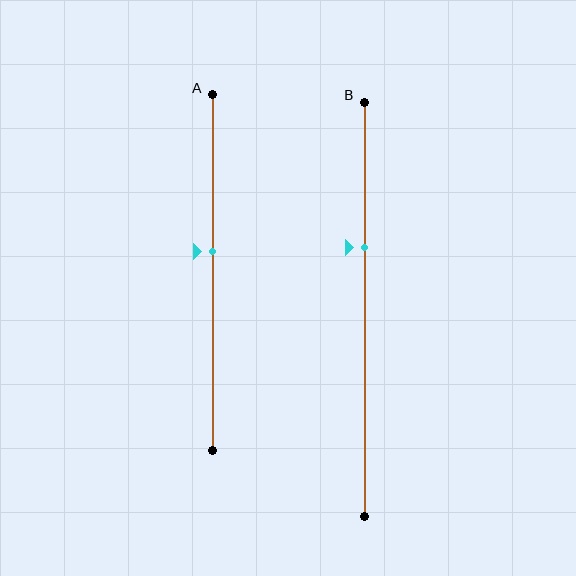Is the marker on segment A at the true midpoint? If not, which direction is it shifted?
No, the marker on segment A is shifted upward by about 6% of the segment length.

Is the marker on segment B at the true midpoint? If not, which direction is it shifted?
No, the marker on segment B is shifted upward by about 15% of the segment length.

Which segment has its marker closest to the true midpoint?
Segment A has its marker closest to the true midpoint.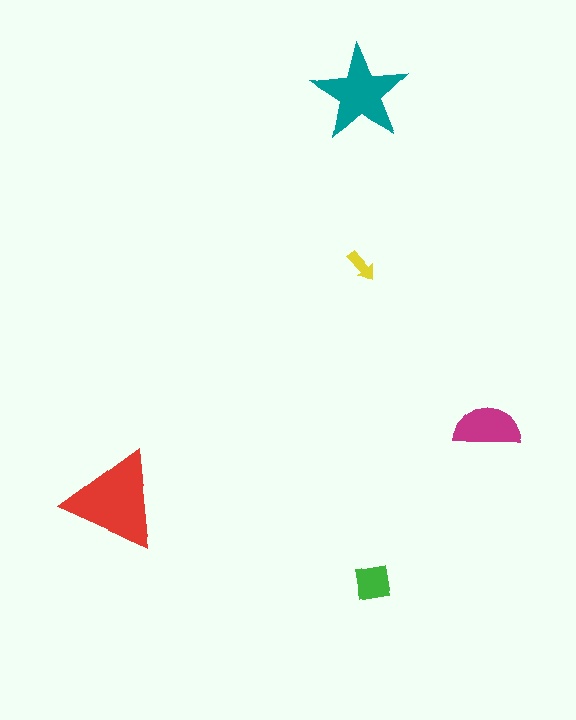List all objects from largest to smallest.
The red triangle, the teal star, the magenta semicircle, the green square, the yellow arrow.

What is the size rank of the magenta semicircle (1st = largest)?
3rd.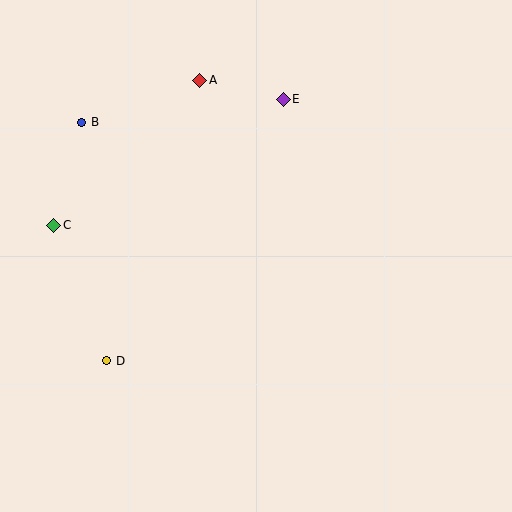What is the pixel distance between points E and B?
The distance between E and B is 203 pixels.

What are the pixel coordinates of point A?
Point A is at (200, 80).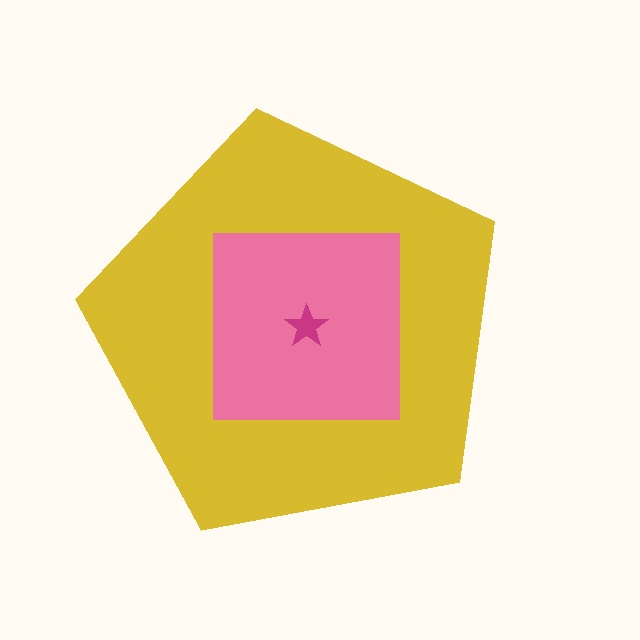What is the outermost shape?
The yellow pentagon.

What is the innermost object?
The magenta star.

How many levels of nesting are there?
3.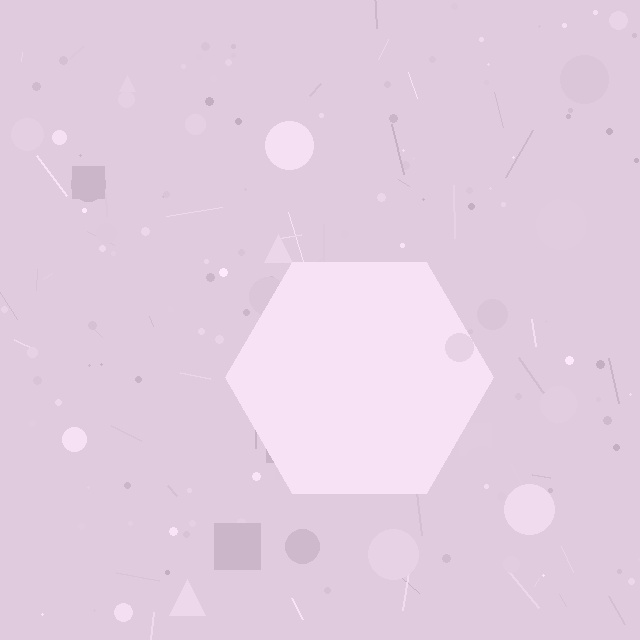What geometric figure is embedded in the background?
A hexagon is embedded in the background.